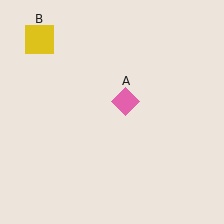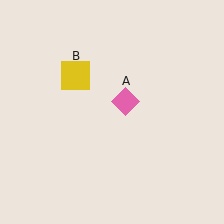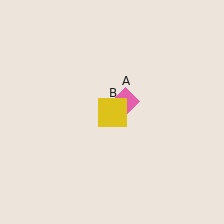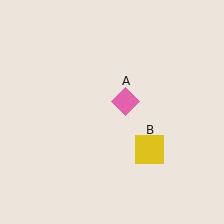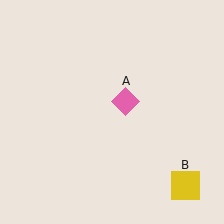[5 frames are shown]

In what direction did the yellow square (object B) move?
The yellow square (object B) moved down and to the right.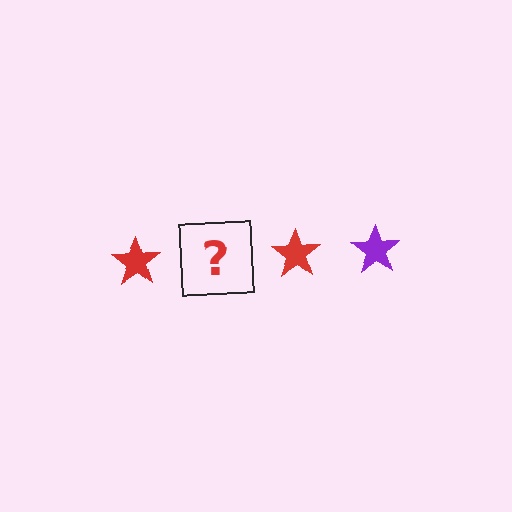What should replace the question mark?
The question mark should be replaced with a purple star.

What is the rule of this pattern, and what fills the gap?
The rule is that the pattern cycles through red, purple stars. The gap should be filled with a purple star.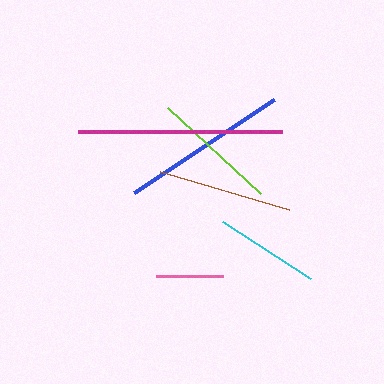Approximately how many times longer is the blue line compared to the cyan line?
The blue line is approximately 1.6 times the length of the cyan line.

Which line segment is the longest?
The magenta line is the longest at approximately 204 pixels.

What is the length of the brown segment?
The brown segment is approximately 135 pixels long.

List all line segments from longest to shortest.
From longest to shortest: magenta, blue, brown, lime, cyan, pink.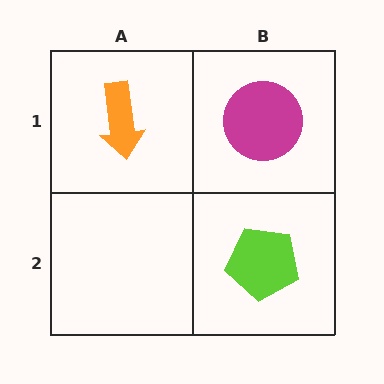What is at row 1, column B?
A magenta circle.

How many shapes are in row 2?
1 shape.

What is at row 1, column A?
An orange arrow.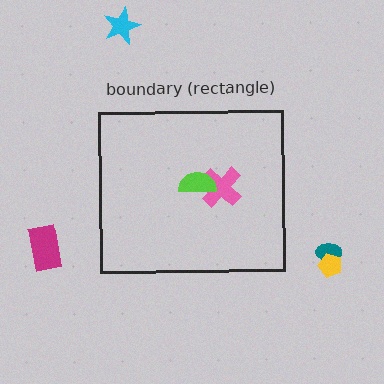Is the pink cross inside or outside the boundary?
Inside.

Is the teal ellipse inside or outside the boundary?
Outside.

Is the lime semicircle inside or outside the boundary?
Inside.